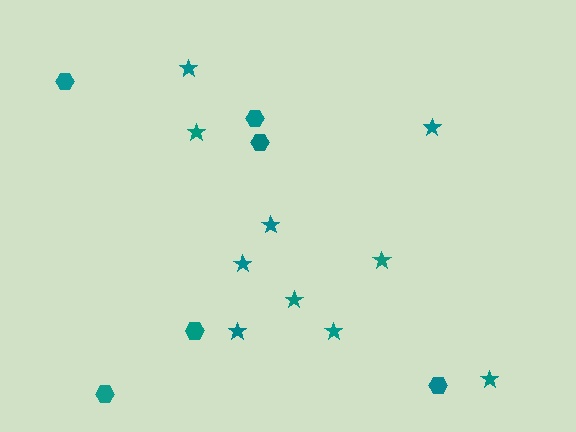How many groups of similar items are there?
There are 2 groups: one group of hexagons (6) and one group of stars (10).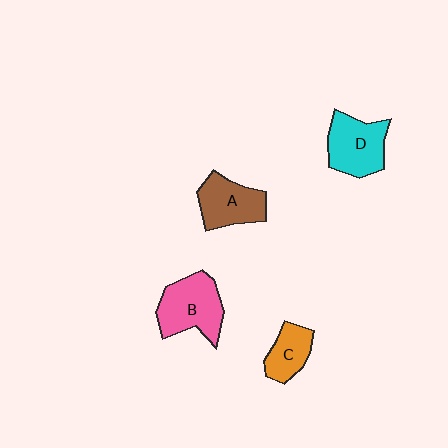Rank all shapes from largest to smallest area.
From largest to smallest: B (pink), D (cyan), A (brown), C (orange).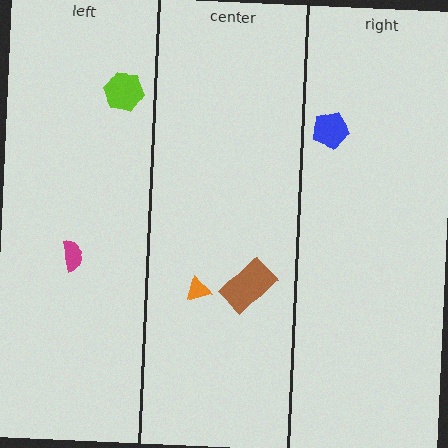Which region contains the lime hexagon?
The left region.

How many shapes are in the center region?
2.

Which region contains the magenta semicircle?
The left region.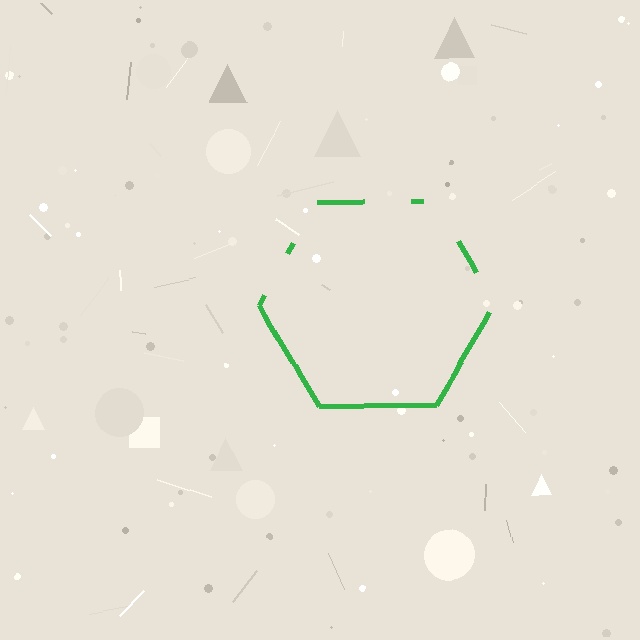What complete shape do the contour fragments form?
The contour fragments form a hexagon.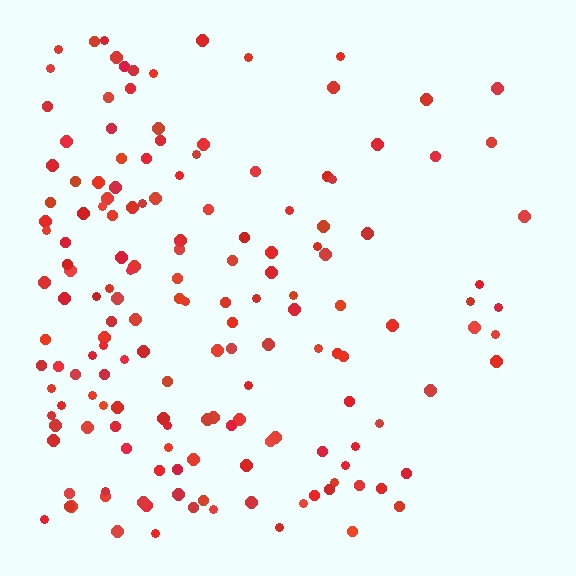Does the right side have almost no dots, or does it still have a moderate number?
Still a moderate number, just noticeably fewer than the left.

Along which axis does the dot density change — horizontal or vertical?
Horizontal.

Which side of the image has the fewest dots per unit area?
The right.